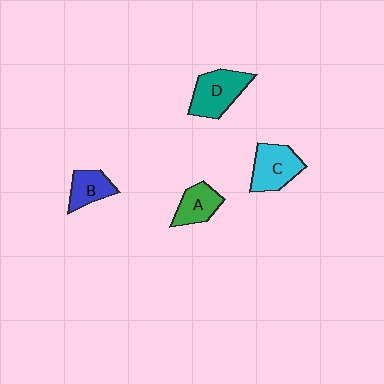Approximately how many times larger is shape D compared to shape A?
Approximately 1.4 times.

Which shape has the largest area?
Shape D (teal).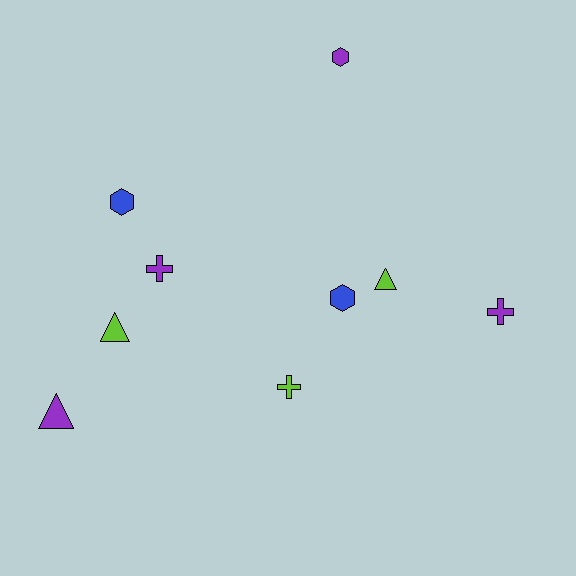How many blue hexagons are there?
There are 2 blue hexagons.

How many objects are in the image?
There are 9 objects.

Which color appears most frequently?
Purple, with 4 objects.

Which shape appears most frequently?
Cross, with 3 objects.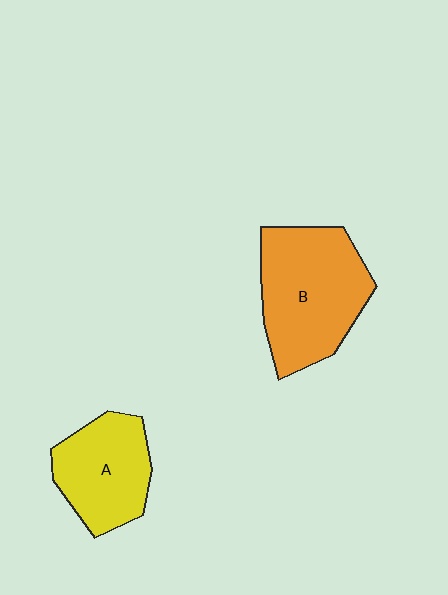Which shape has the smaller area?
Shape A (yellow).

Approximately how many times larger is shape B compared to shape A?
Approximately 1.4 times.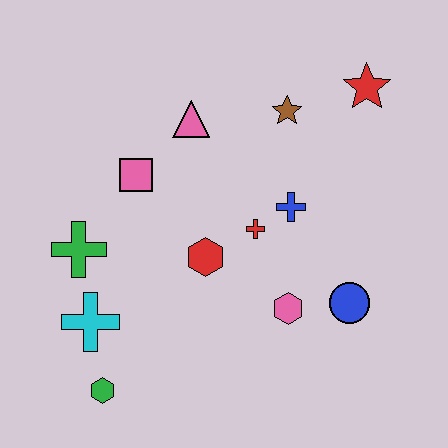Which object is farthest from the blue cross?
The green hexagon is farthest from the blue cross.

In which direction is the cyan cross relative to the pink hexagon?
The cyan cross is to the left of the pink hexagon.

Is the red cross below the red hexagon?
No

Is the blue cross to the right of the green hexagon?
Yes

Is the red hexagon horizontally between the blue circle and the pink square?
Yes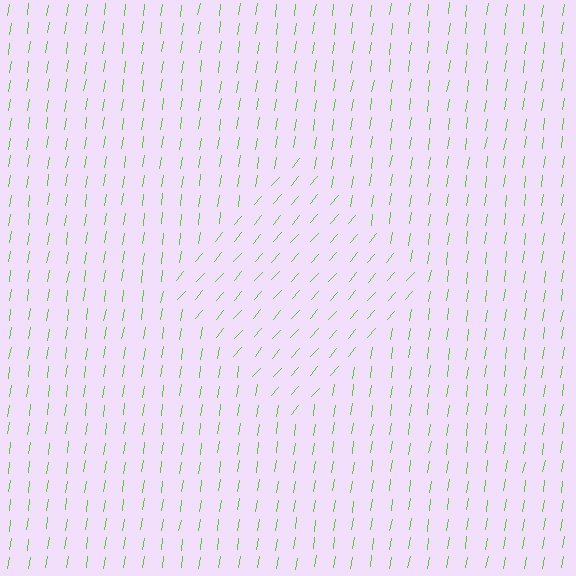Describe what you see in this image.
The image is filled with small lime line segments. A diamond region in the image has lines oriented differently from the surrounding lines, creating a visible texture boundary.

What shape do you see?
I see a diamond.